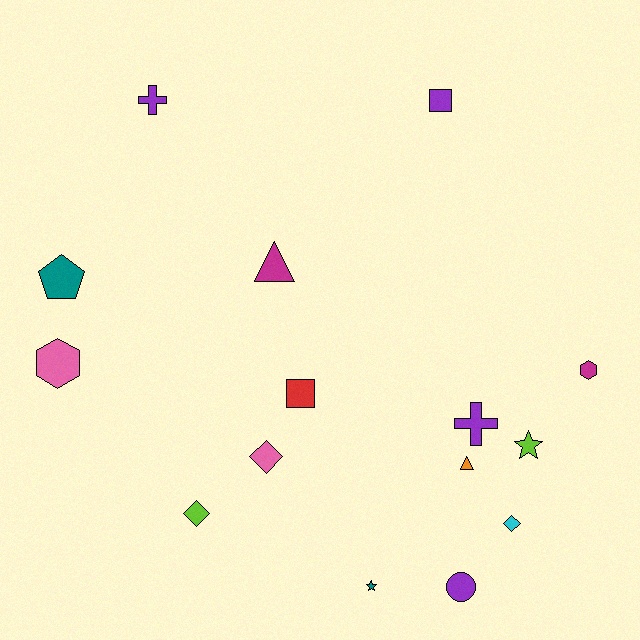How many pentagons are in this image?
There is 1 pentagon.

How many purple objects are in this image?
There are 4 purple objects.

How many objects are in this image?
There are 15 objects.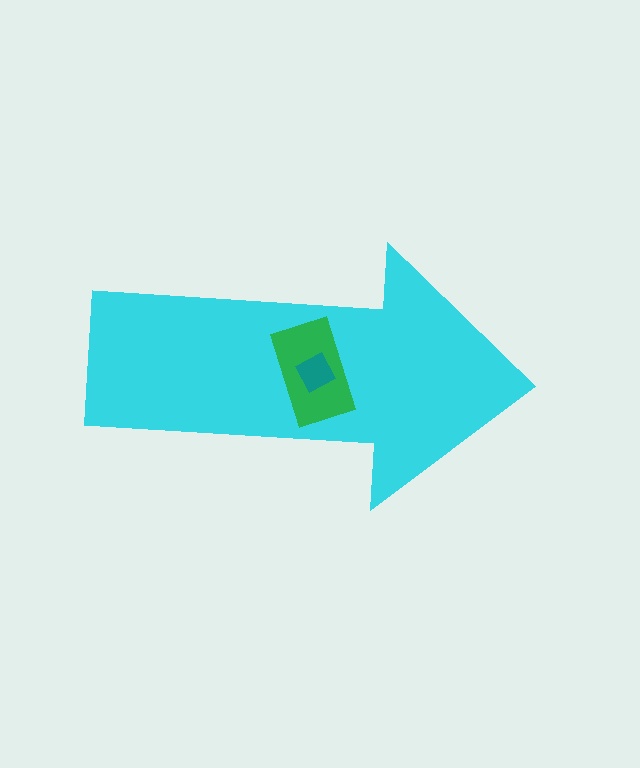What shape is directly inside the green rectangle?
The teal square.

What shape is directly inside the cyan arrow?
The green rectangle.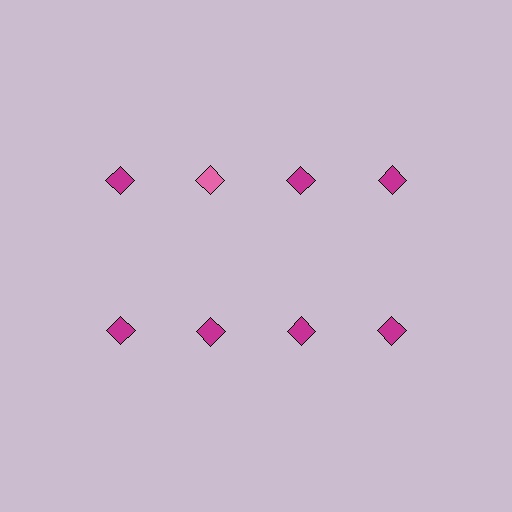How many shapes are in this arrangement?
There are 8 shapes arranged in a grid pattern.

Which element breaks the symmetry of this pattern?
The pink diamond in the top row, second from left column breaks the symmetry. All other shapes are magenta diamonds.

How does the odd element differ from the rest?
It has a different color: pink instead of magenta.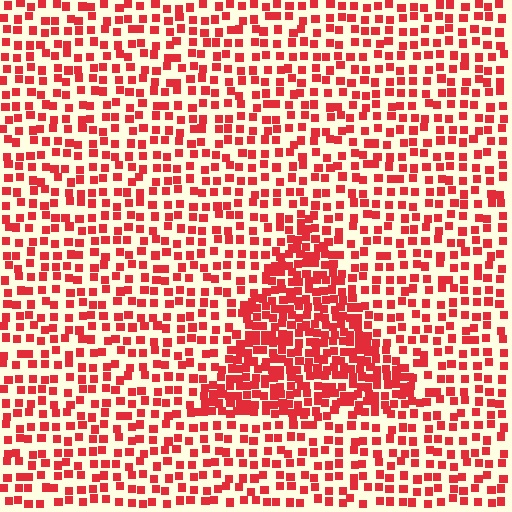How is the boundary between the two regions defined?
The boundary is defined by a change in element density (approximately 2.0x ratio). All elements are the same color, size, and shape.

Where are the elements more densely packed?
The elements are more densely packed inside the triangle boundary.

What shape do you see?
I see a triangle.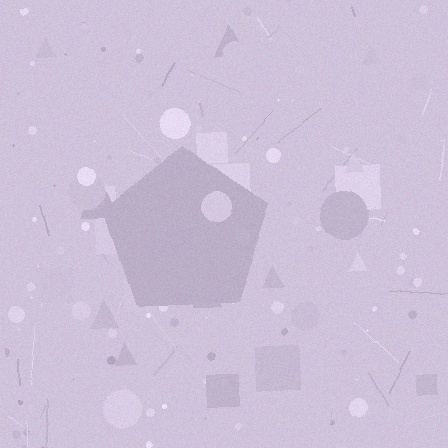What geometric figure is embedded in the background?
A pentagon is embedded in the background.